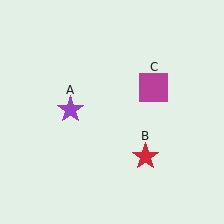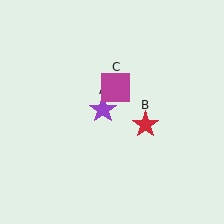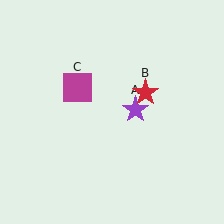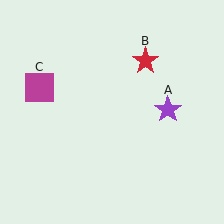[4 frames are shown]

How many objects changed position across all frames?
3 objects changed position: purple star (object A), red star (object B), magenta square (object C).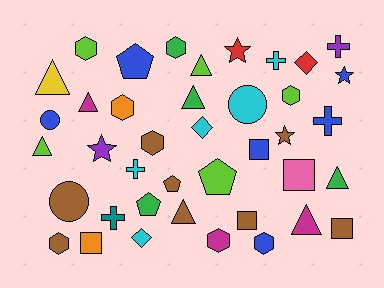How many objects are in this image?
There are 40 objects.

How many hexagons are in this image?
There are 8 hexagons.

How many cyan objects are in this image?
There are 5 cyan objects.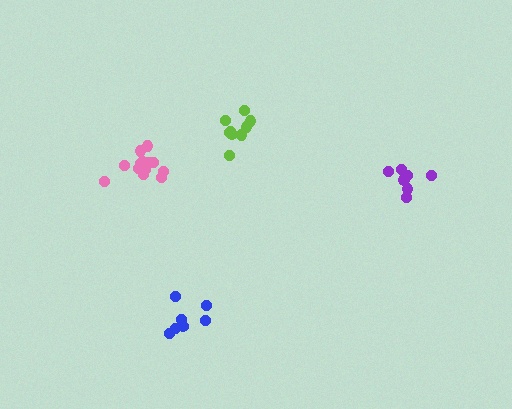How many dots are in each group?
Group 1: 9 dots, Group 2: 13 dots, Group 3: 7 dots, Group 4: 7 dots (36 total).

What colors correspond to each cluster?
The clusters are colored: lime, pink, purple, blue.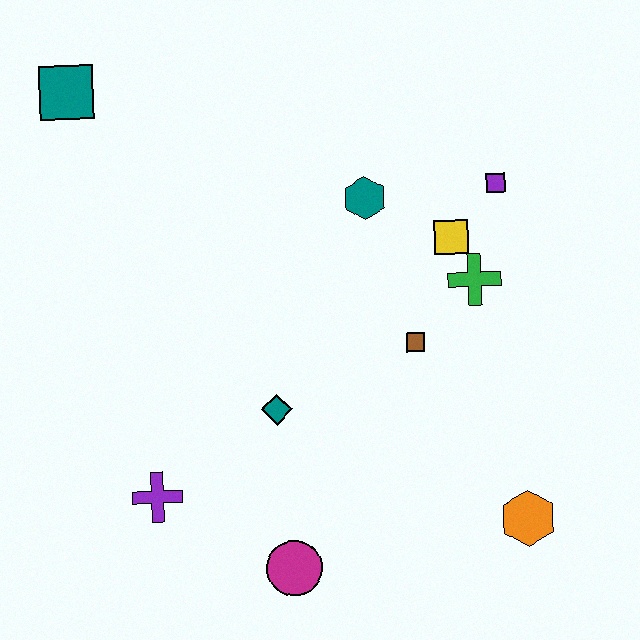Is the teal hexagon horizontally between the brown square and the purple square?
No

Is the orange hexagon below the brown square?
Yes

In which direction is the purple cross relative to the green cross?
The purple cross is to the left of the green cross.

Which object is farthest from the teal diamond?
The teal square is farthest from the teal diamond.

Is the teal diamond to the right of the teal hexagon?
No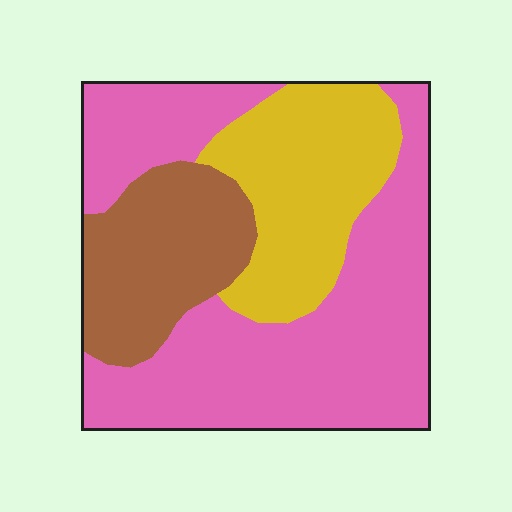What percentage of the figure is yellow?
Yellow takes up between a sixth and a third of the figure.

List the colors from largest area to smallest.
From largest to smallest: pink, yellow, brown.